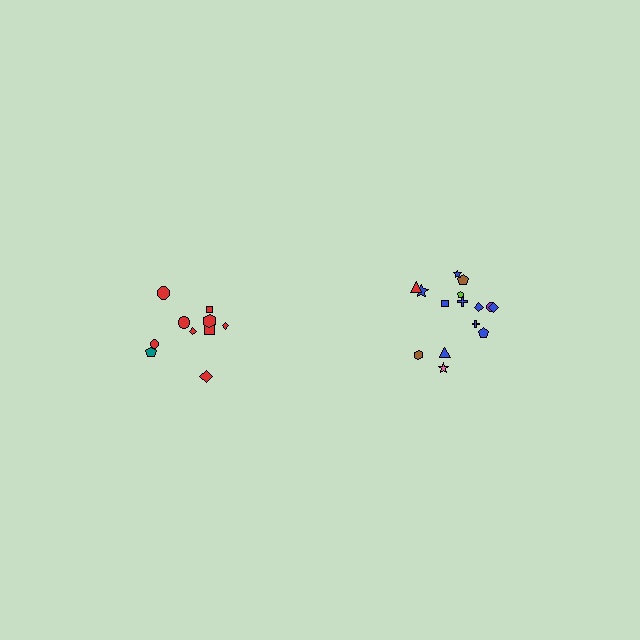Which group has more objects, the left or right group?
The right group.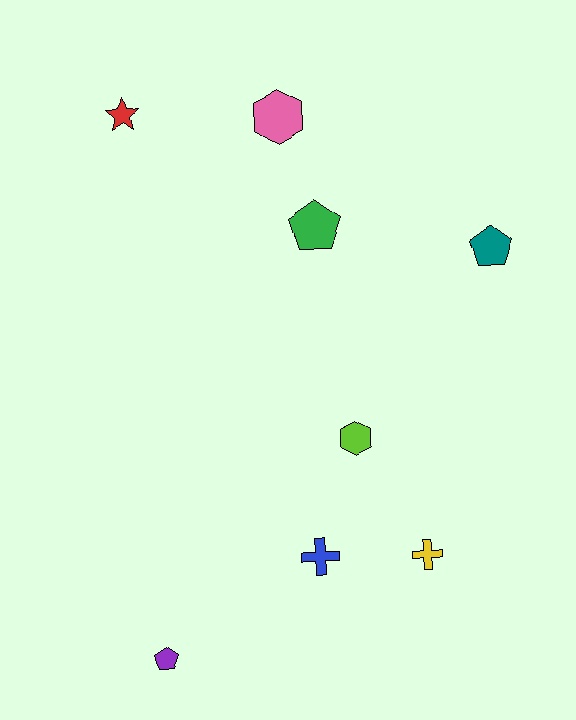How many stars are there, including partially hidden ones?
There is 1 star.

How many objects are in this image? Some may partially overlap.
There are 8 objects.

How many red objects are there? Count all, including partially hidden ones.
There is 1 red object.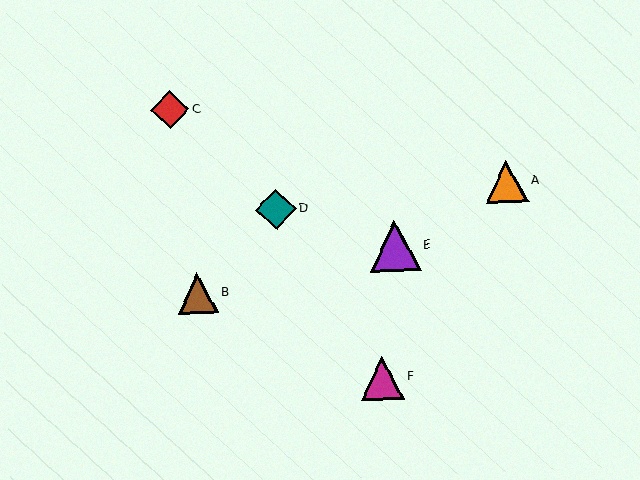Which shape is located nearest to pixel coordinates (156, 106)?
The red diamond (labeled C) at (170, 110) is nearest to that location.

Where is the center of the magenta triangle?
The center of the magenta triangle is at (382, 378).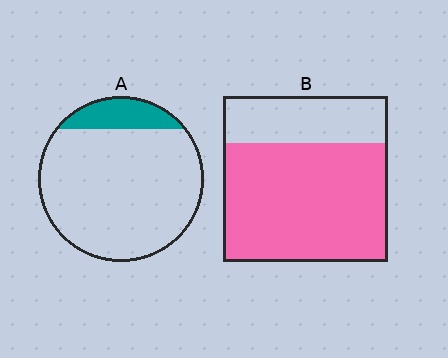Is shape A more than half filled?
No.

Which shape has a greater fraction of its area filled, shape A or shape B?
Shape B.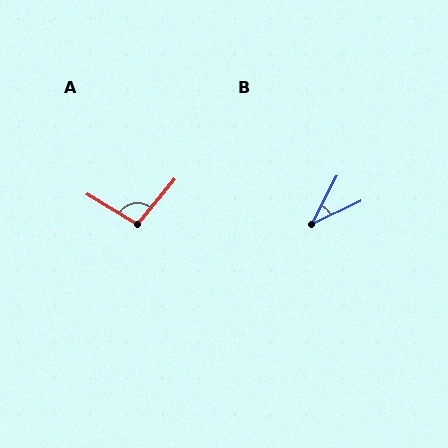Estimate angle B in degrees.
Approximately 37 degrees.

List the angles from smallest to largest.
B (37°), A (98°).